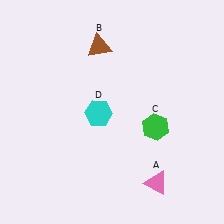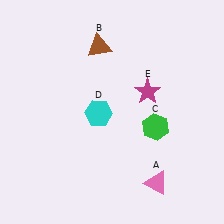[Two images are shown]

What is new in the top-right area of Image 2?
A magenta star (E) was added in the top-right area of Image 2.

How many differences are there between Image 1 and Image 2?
There is 1 difference between the two images.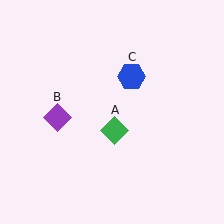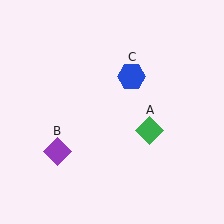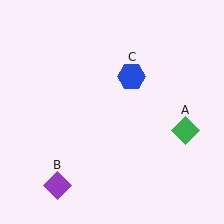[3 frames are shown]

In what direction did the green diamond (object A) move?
The green diamond (object A) moved right.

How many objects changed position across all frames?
2 objects changed position: green diamond (object A), purple diamond (object B).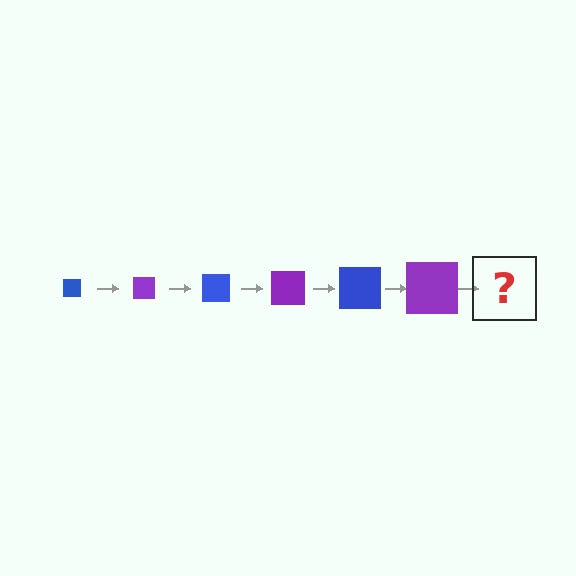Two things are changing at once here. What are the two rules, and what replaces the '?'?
The two rules are that the square grows larger each step and the color cycles through blue and purple. The '?' should be a blue square, larger than the previous one.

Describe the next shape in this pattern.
It should be a blue square, larger than the previous one.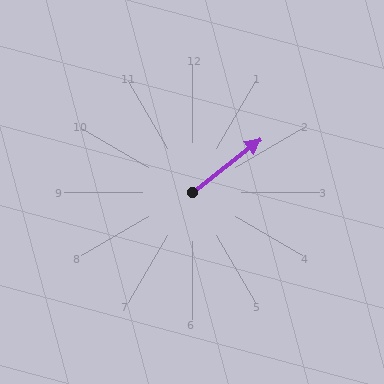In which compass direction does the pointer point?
Northeast.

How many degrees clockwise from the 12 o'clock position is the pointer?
Approximately 52 degrees.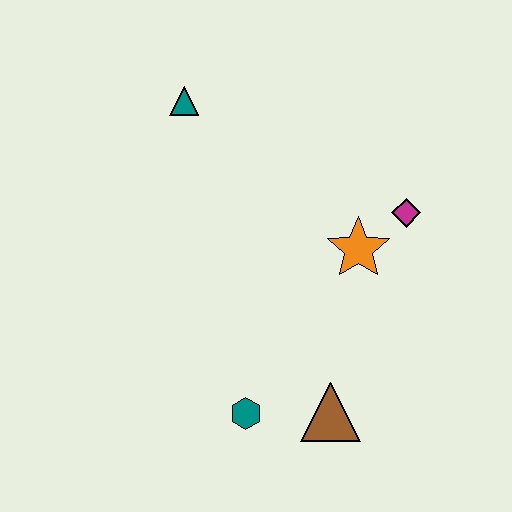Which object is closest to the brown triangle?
The teal hexagon is closest to the brown triangle.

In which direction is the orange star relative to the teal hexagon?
The orange star is above the teal hexagon.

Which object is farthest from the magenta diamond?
The teal hexagon is farthest from the magenta diamond.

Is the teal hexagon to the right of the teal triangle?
Yes